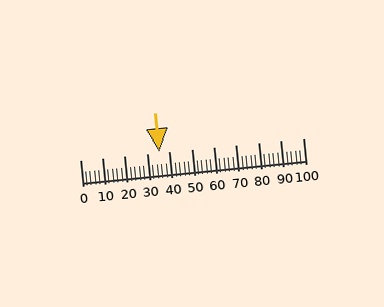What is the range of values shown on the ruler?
The ruler shows values from 0 to 100.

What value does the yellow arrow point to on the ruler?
The yellow arrow points to approximately 36.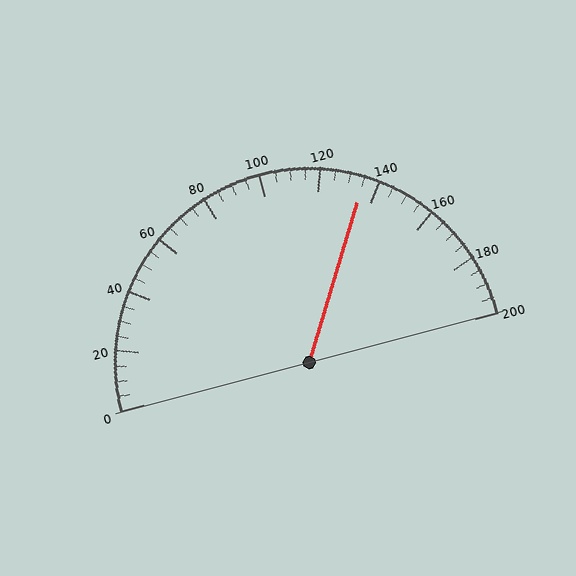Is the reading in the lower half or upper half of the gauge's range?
The reading is in the upper half of the range (0 to 200).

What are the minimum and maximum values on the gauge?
The gauge ranges from 0 to 200.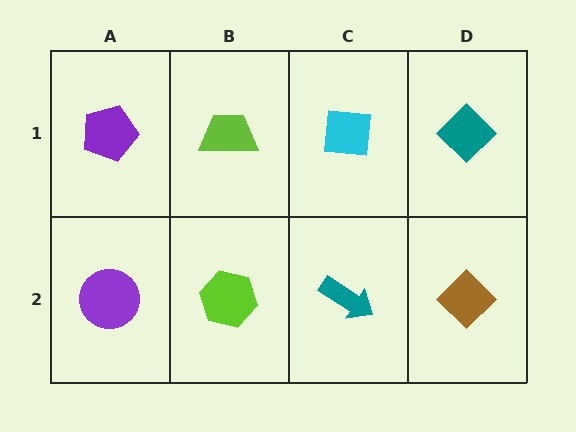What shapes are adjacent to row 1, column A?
A purple circle (row 2, column A), a lime trapezoid (row 1, column B).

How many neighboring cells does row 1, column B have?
3.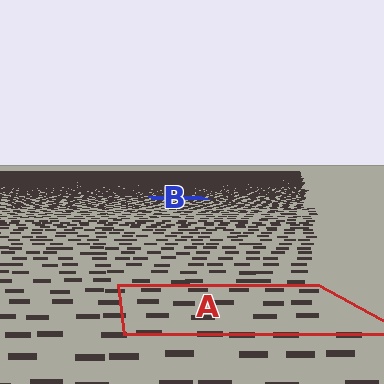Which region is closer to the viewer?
Region A is closer. The texture elements there are larger and more spread out.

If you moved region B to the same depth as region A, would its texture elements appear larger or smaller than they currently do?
They would appear larger. At a closer depth, the same texture elements are projected at a bigger on-screen size.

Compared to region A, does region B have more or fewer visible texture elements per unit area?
Region B has more texture elements per unit area — they are packed more densely because it is farther away.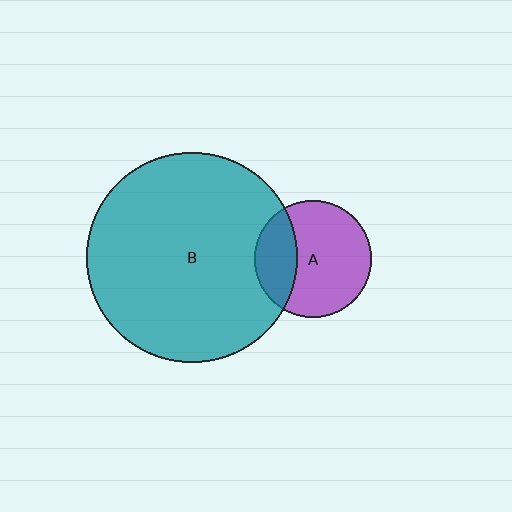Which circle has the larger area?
Circle B (teal).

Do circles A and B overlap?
Yes.